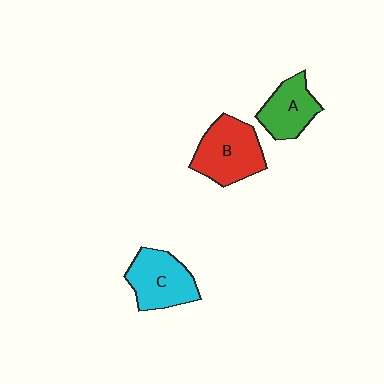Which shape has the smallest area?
Shape A (green).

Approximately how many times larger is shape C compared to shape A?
Approximately 1.2 times.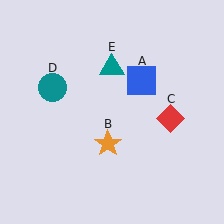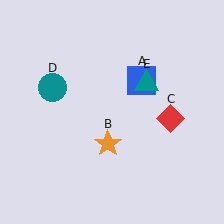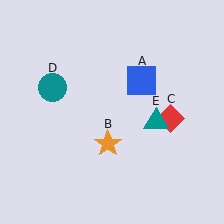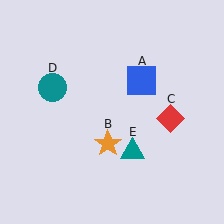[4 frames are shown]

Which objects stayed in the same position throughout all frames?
Blue square (object A) and orange star (object B) and red diamond (object C) and teal circle (object D) remained stationary.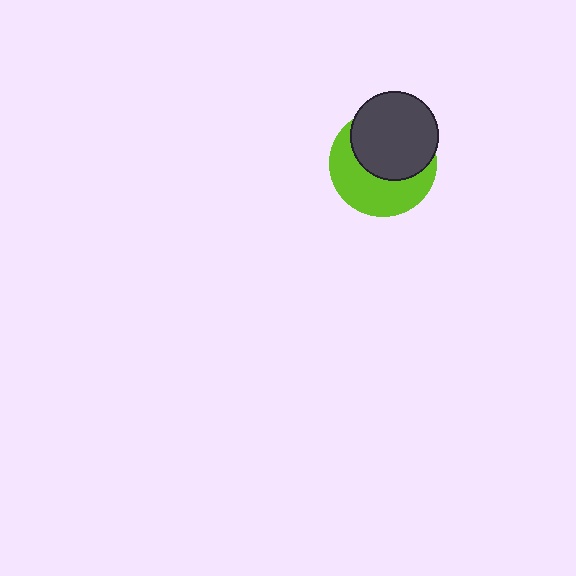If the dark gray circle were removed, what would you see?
You would see the complete lime circle.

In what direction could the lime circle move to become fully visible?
The lime circle could move down. That would shift it out from behind the dark gray circle entirely.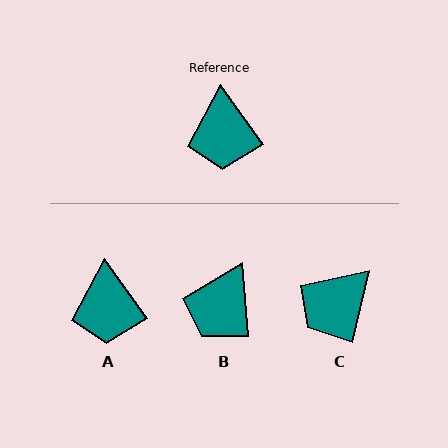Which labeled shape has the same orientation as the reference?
A.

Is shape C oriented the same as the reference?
No, it is off by about 49 degrees.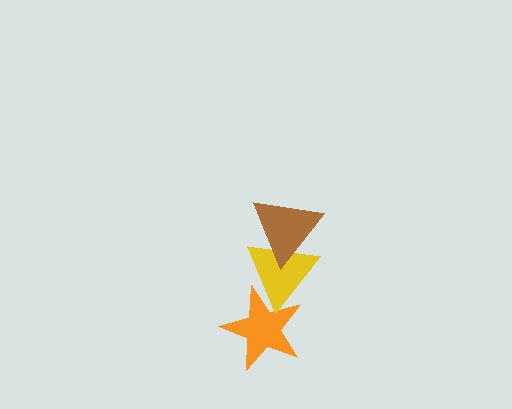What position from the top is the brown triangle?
The brown triangle is 1st from the top.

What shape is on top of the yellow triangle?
The brown triangle is on top of the yellow triangle.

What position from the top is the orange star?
The orange star is 3rd from the top.